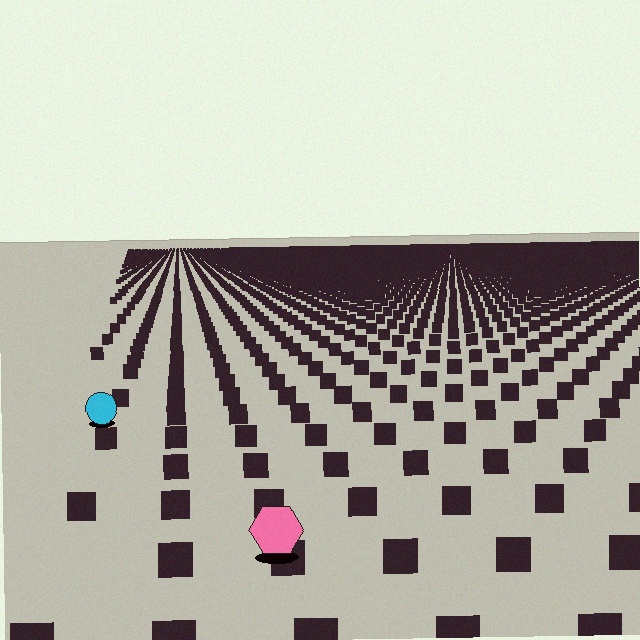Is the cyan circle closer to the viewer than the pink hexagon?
No. The pink hexagon is closer — you can tell from the texture gradient: the ground texture is coarser near it.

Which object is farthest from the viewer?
The cyan circle is farthest from the viewer. It appears smaller and the ground texture around it is denser.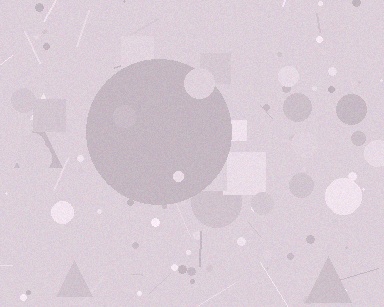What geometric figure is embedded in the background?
A circle is embedded in the background.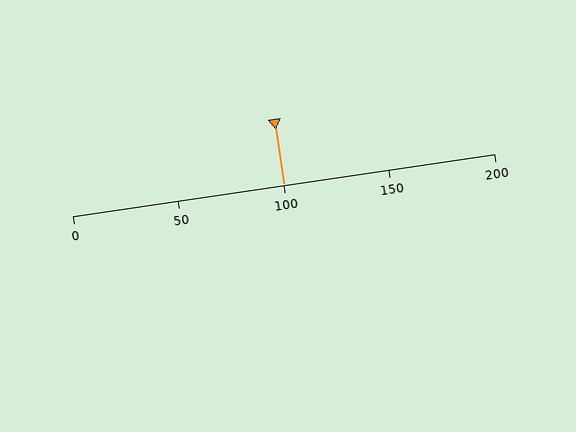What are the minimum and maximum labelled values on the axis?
The axis runs from 0 to 200.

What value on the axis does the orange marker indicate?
The marker indicates approximately 100.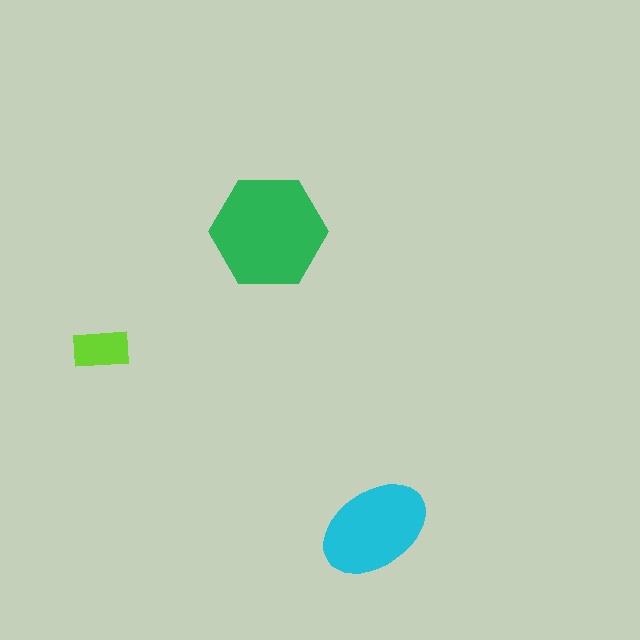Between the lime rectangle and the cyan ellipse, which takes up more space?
The cyan ellipse.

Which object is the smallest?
The lime rectangle.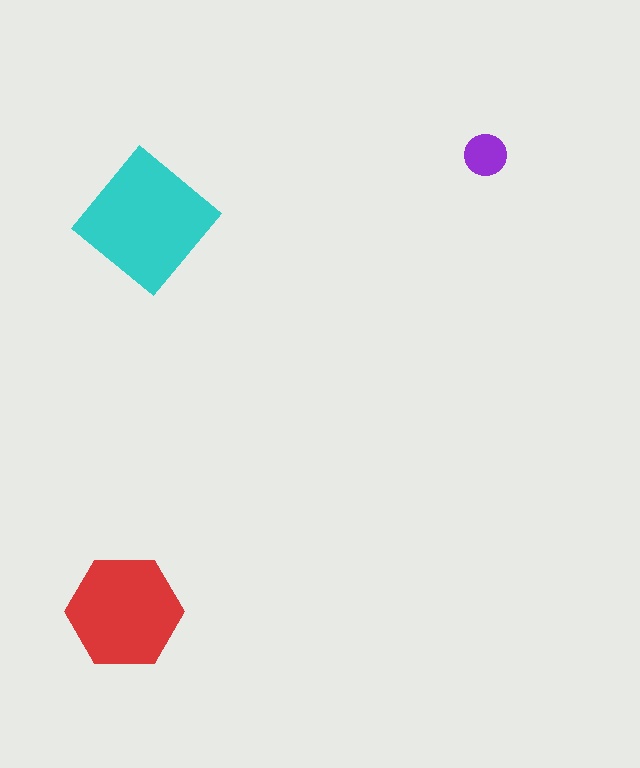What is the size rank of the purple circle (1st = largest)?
3rd.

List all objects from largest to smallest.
The cyan diamond, the red hexagon, the purple circle.